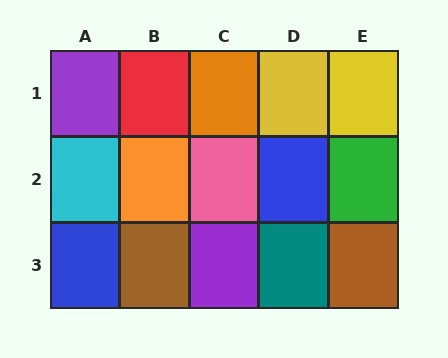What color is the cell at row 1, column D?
Yellow.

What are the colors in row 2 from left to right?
Cyan, orange, pink, blue, green.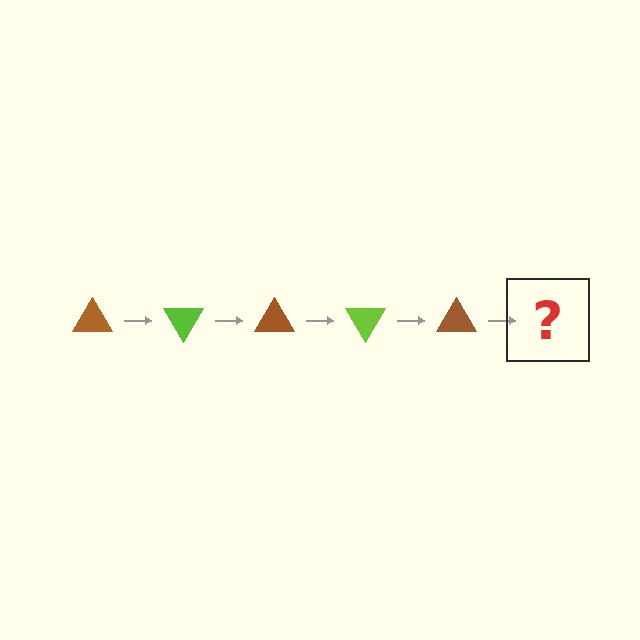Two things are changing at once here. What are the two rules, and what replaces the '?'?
The two rules are that it rotates 60 degrees each step and the color cycles through brown and lime. The '?' should be a lime triangle, rotated 300 degrees from the start.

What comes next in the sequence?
The next element should be a lime triangle, rotated 300 degrees from the start.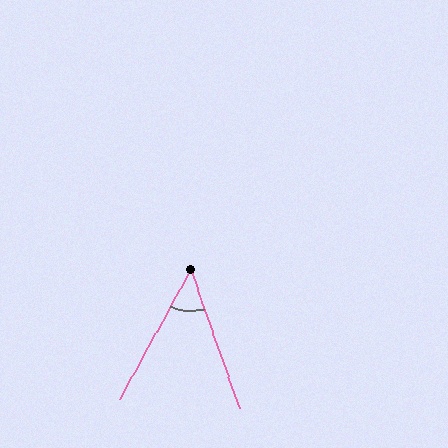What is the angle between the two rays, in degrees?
Approximately 48 degrees.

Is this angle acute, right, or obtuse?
It is acute.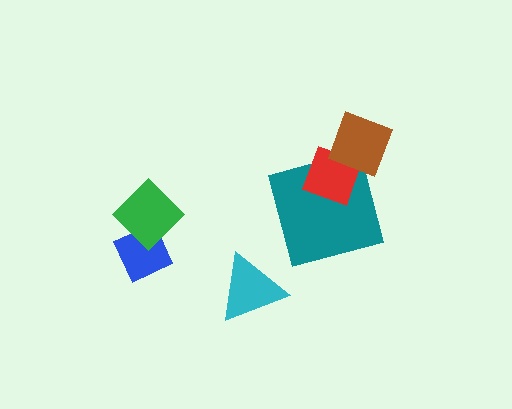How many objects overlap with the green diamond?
1 object overlaps with the green diamond.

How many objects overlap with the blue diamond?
1 object overlaps with the blue diamond.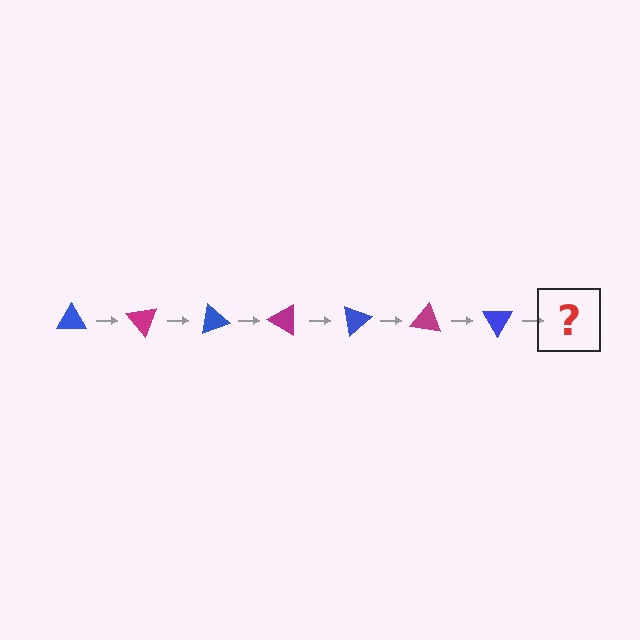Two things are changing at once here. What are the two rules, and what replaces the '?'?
The two rules are that it rotates 50 degrees each step and the color cycles through blue and magenta. The '?' should be a magenta triangle, rotated 350 degrees from the start.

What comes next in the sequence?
The next element should be a magenta triangle, rotated 350 degrees from the start.